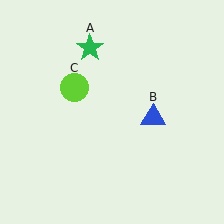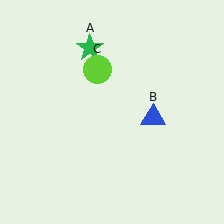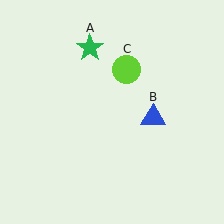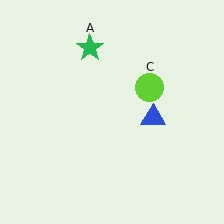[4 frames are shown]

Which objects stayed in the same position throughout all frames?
Green star (object A) and blue triangle (object B) remained stationary.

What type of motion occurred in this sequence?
The lime circle (object C) rotated clockwise around the center of the scene.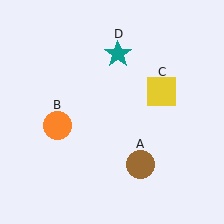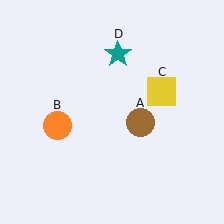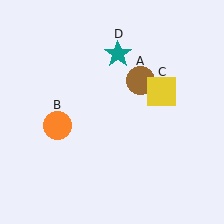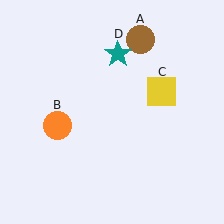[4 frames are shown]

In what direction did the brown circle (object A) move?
The brown circle (object A) moved up.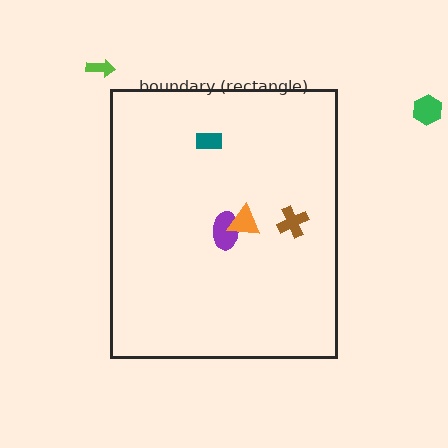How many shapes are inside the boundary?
4 inside, 2 outside.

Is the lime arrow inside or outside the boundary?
Outside.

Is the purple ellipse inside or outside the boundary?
Inside.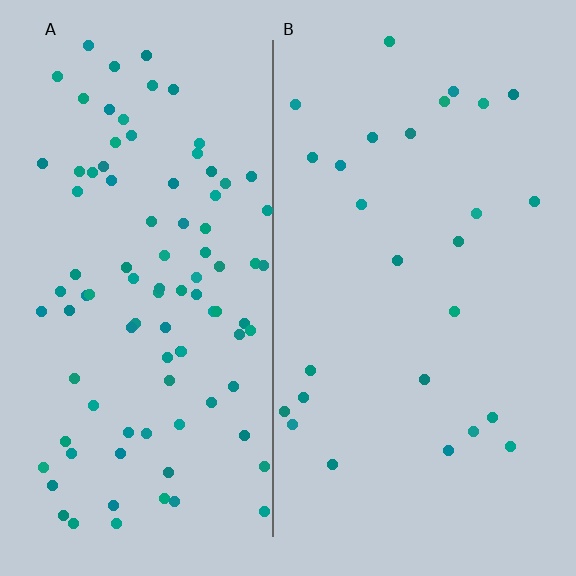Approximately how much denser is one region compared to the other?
Approximately 3.5× — region A over region B.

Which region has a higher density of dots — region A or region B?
A (the left).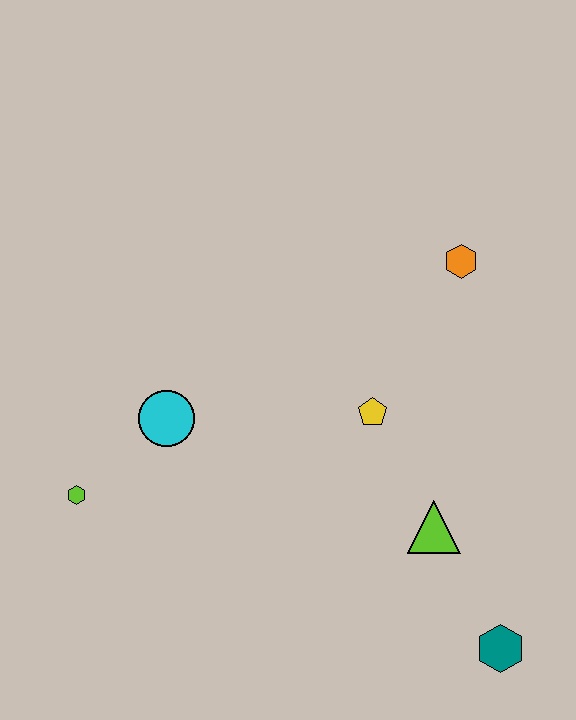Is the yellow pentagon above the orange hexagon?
No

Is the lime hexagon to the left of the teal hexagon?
Yes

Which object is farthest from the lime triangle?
The lime hexagon is farthest from the lime triangle.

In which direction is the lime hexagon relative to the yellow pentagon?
The lime hexagon is to the left of the yellow pentagon.